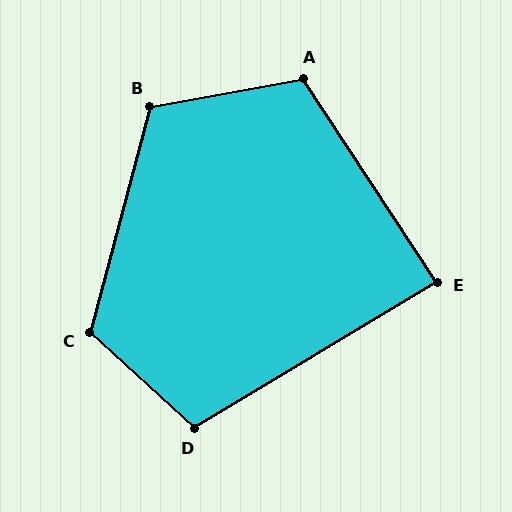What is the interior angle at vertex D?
Approximately 106 degrees (obtuse).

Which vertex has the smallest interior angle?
E, at approximately 88 degrees.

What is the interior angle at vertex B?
Approximately 115 degrees (obtuse).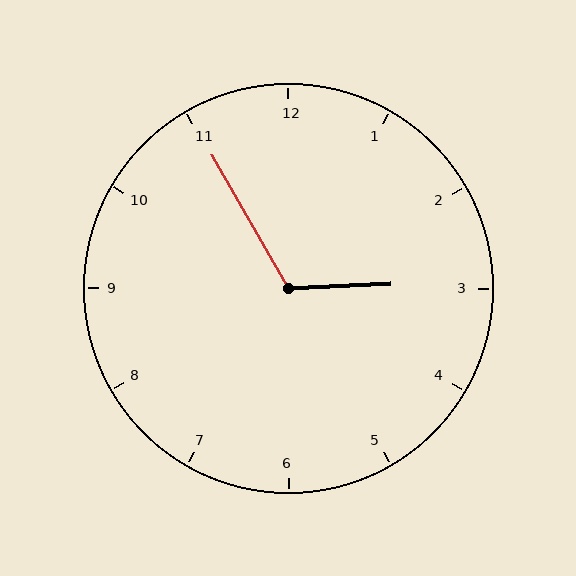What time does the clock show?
2:55.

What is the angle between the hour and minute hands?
Approximately 118 degrees.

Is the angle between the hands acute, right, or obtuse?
It is obtuse.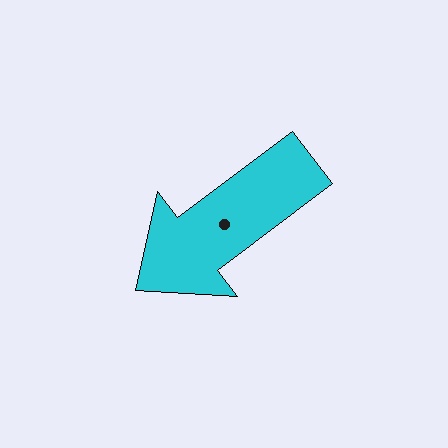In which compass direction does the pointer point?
Southwest.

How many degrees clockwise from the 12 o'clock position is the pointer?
Approximately 233 degrees.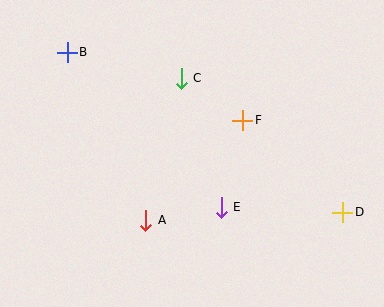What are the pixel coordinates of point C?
Point C is at (181, 78).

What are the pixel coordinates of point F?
Point F is at (243, 120).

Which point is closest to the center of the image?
Point F at (243, 120) is closest to the center.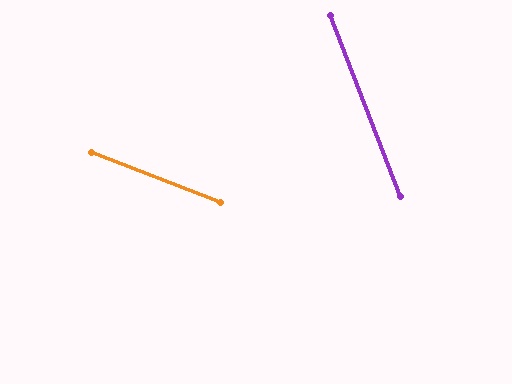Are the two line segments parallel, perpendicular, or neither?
Neither parallel nor perpendicular — they differ by about 48°.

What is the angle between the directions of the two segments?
Approximately 48 degrees.